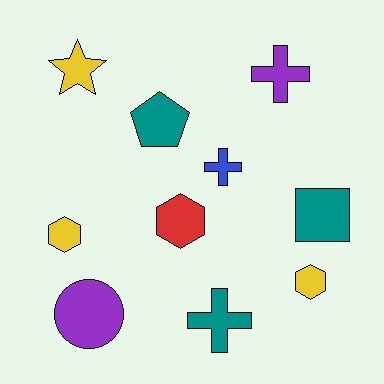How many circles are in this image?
There is 1 circle.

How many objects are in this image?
There are 10 objects.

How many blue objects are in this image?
There is 1 blue object.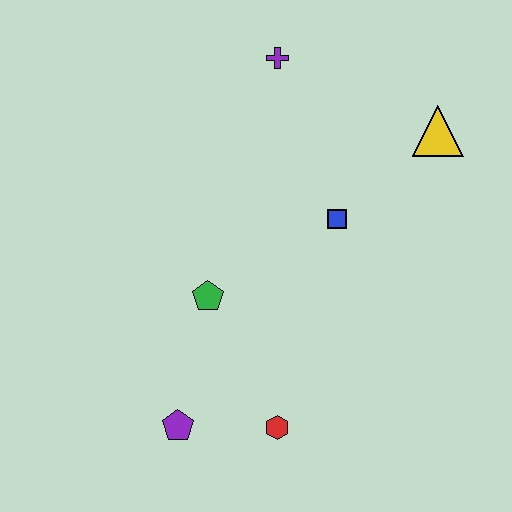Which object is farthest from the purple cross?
The purple pentagon is farthest from the purple cross.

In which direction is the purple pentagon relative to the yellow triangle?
The purple pentagon is below the yellow triangle.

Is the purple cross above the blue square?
Yes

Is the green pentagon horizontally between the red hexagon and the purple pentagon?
Yes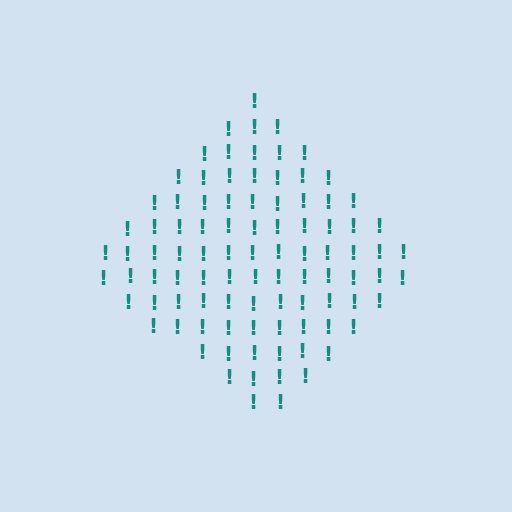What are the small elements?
The small elements are exclamation marks.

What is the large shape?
The large shape is a diamond.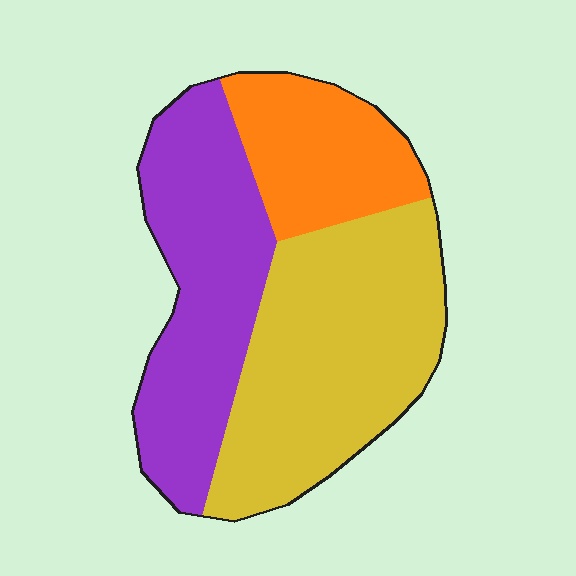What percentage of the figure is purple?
Purple takes up about three eighths (3/8) of the figure.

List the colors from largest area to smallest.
From largest to smallest: yellow, purple, orange.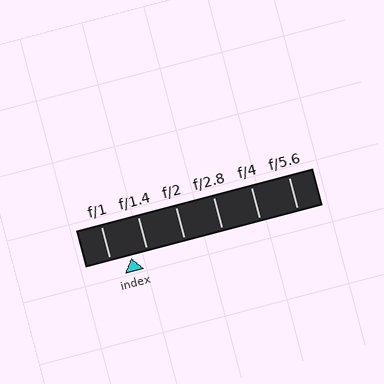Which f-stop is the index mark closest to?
The index mark is closest to f/1.4.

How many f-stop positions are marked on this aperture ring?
There are 6 f-stop positions marked.